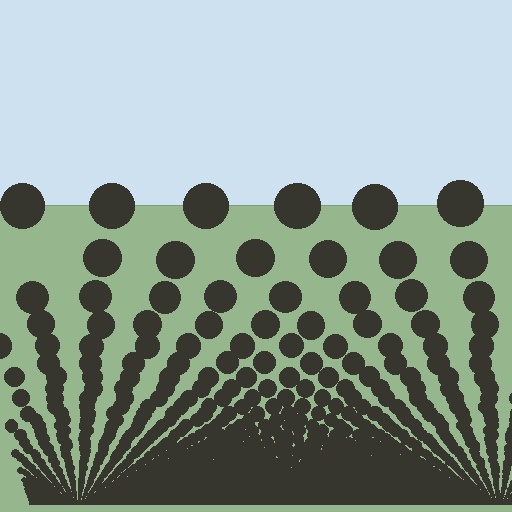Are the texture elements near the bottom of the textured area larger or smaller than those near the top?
Smaller. The gradient is inverted — elements near the bottom are smaller and denser.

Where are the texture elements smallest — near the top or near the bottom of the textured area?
Near the bottom.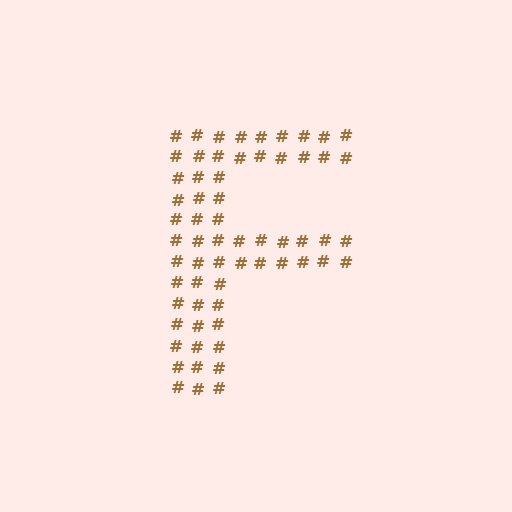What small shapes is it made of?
It is made of small hash symbols.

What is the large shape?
The large shape is the letter F.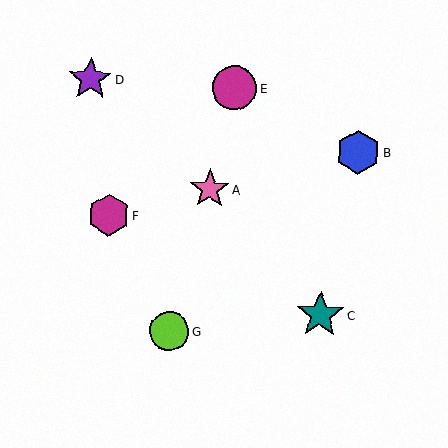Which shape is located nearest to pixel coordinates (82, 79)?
The purple star (labeled D) at (90, 79) is nearest to that location.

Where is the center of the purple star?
The center of the purple star is at (90, 79).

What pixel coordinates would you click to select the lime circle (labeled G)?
Click at (169, 331) to select the lime circle G.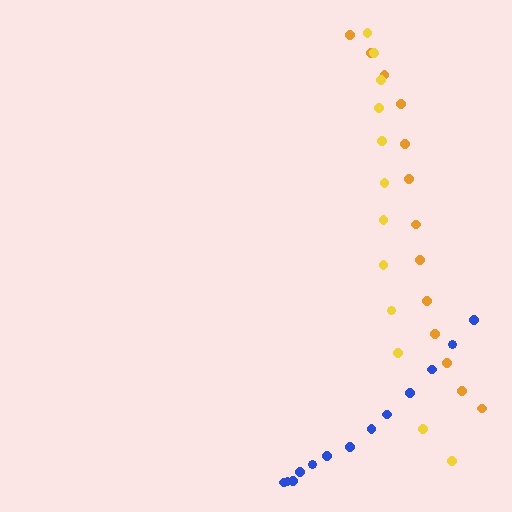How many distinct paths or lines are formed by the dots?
There are 3 distinct paths.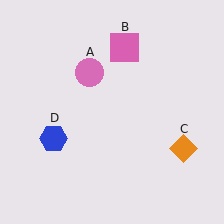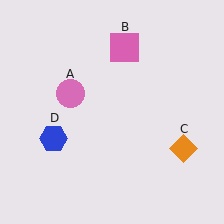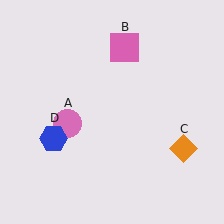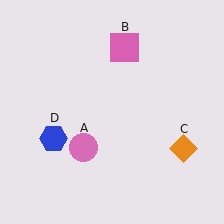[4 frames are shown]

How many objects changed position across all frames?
1 object changed position: pink circle (object A).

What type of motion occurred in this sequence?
The pink circle (object A) rotated counterclockwise around the center of the scene.